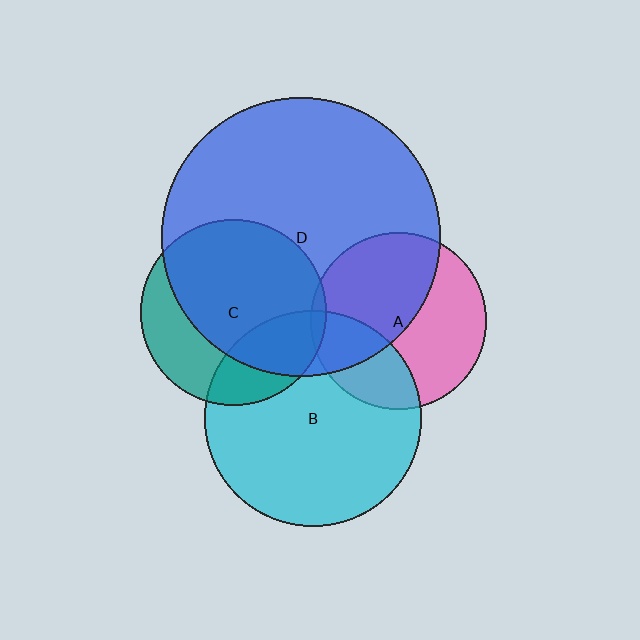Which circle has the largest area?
Circle D (blue).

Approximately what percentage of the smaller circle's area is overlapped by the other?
Approximately 50%.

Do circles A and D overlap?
Yes.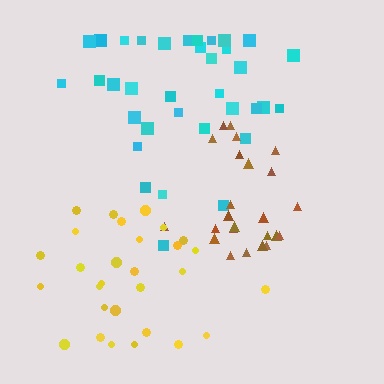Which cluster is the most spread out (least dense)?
Cyan.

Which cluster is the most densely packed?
Brown.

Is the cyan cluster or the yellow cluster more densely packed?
Yellow.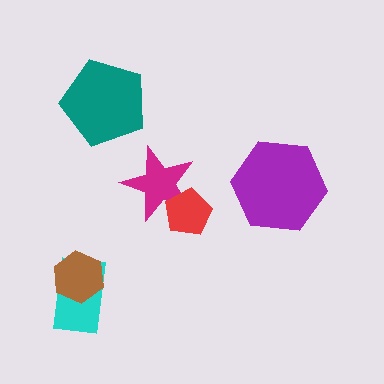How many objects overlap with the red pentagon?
1 object overlaps with the red pentagon.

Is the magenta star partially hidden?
Yes, it is partially covered by another shape.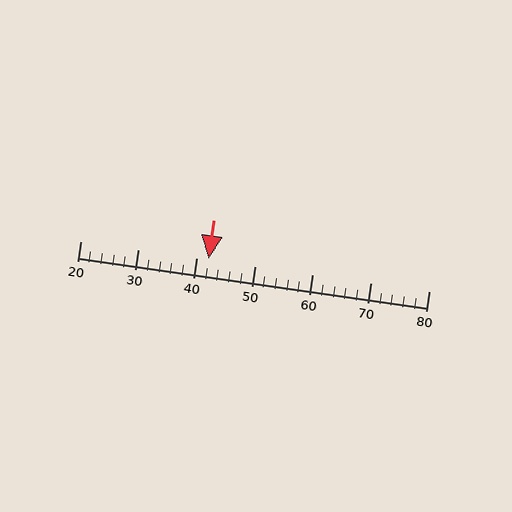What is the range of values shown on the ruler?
The ruler shows values from 20 to 80.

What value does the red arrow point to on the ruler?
The red arrow points to approximately 42.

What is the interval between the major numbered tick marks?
The major tick marks are spaced 10 units apart.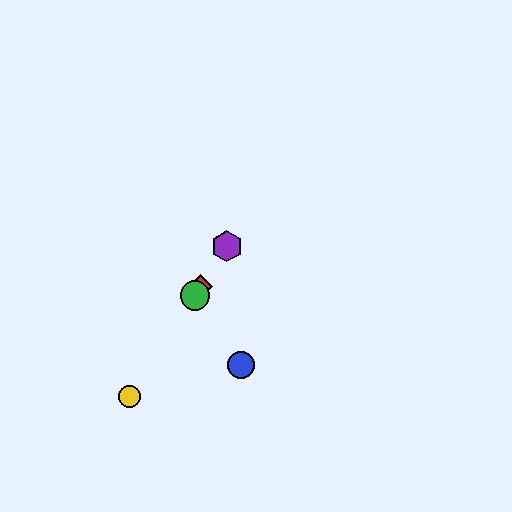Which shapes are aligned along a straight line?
The red diamond, the green circle, the yellow circle, the purple hexagon are aligned along a straight line.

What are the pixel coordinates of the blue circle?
The blue circle is at (241, 365).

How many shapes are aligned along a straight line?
4 shapes (the red diamond, the green circle, the yellow circle, the purple hexagon) are aligned along a straight line.